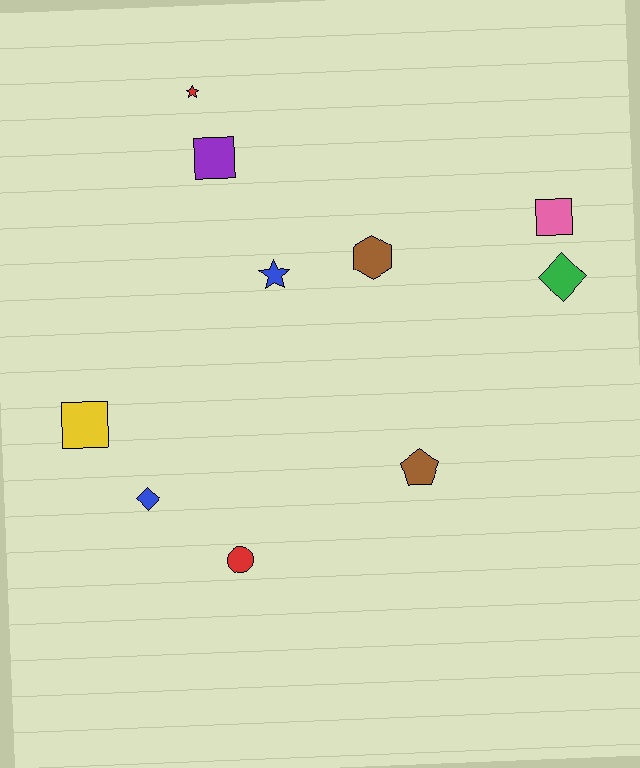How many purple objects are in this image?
There is 1 purple object.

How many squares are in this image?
There are 3 squares.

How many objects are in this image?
There are 10 objects.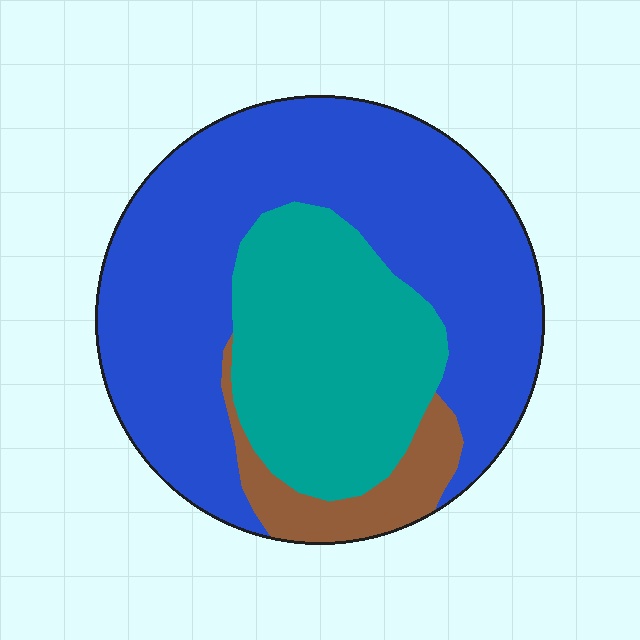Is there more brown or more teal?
Teal.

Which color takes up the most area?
Blue, at roughly 60%.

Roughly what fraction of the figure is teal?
Teal takes up about one third (1/3) of the figure.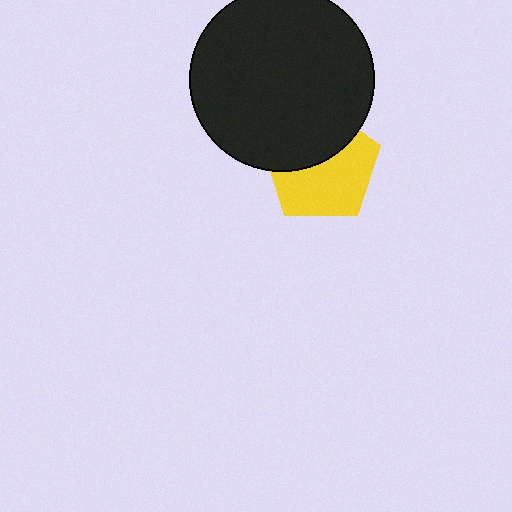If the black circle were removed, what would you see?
You would see the complete yellow pentagon.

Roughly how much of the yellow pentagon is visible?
About half of it is visible (roughly 58%).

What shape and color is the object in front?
The object in front is a black circle.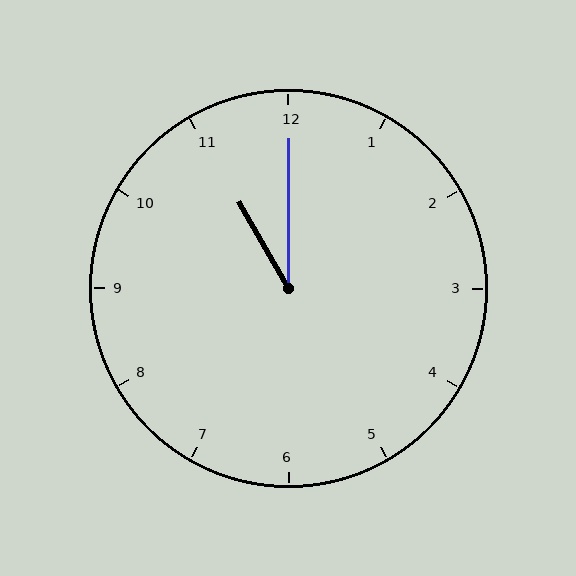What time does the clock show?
11:00.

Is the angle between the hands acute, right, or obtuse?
It is acute.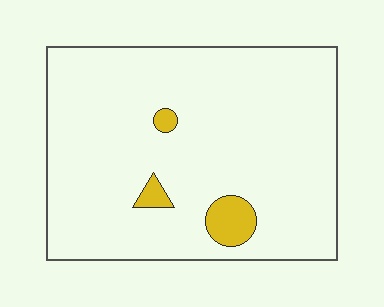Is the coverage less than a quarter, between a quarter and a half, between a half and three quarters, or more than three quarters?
Less than a quarter.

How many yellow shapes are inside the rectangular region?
3.